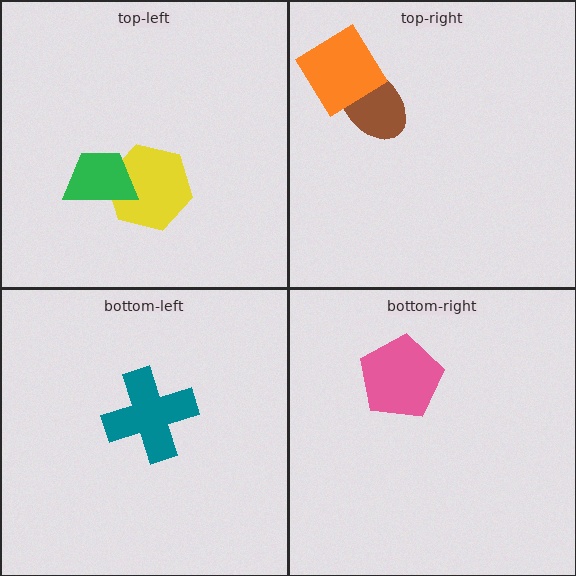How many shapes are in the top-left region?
2.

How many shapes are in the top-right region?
2.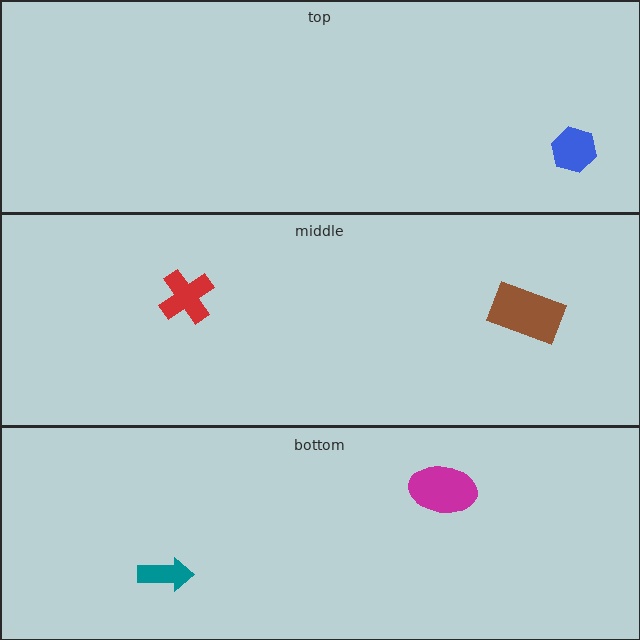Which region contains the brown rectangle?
The middle region.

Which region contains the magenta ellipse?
The bottom region.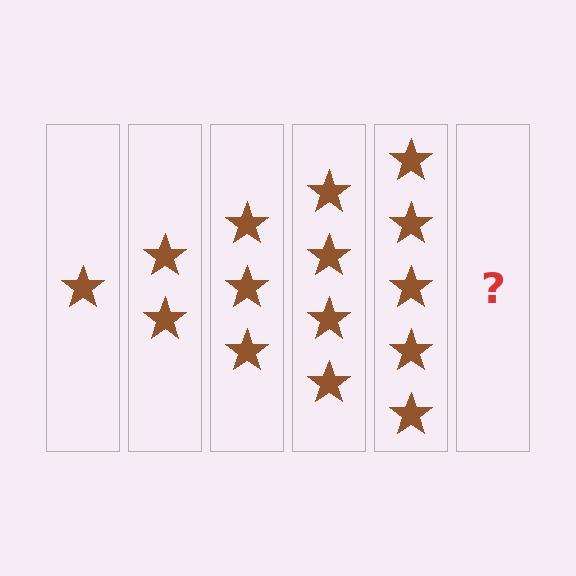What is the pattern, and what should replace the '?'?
The pattern is that each step adds one more star. The '?' should be 6 stars.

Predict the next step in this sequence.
The next step is 6 stars.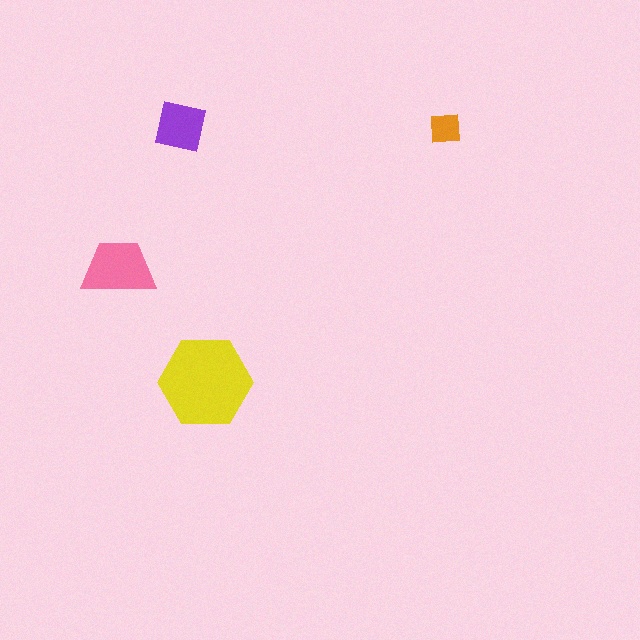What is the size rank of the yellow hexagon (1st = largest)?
1st.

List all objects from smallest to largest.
The orange square, the purple square, the pink trapezoid, the yellow hexagon.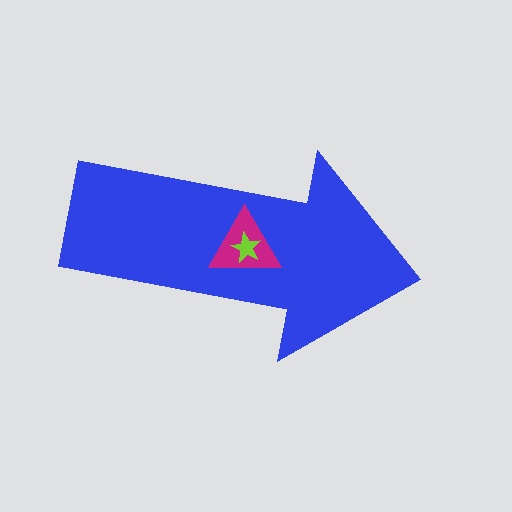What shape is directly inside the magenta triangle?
The lime star.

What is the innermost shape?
The lime star.